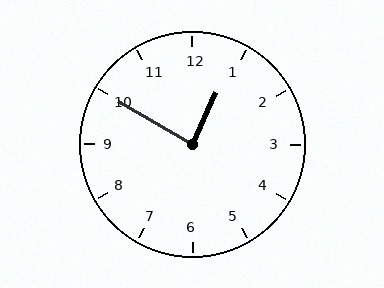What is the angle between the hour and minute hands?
Approximately 85 degrees.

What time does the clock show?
12:50.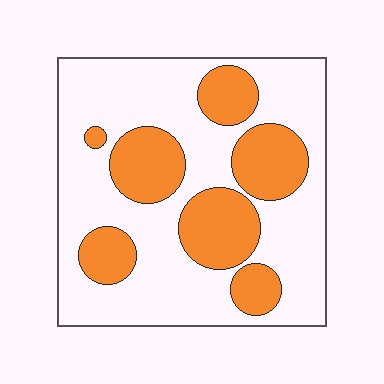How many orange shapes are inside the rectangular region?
7.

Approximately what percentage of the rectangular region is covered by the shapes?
Approximately 30%.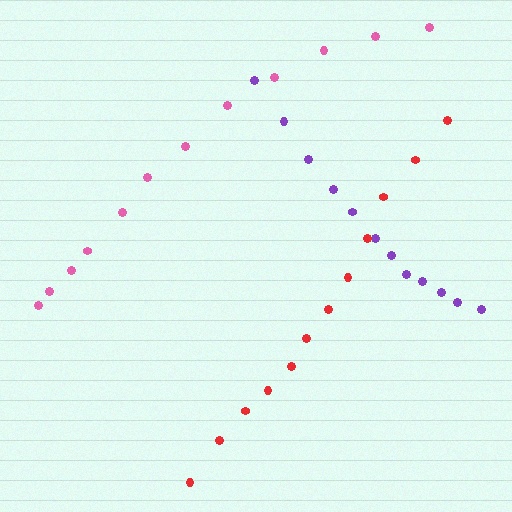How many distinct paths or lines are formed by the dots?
There are 3 distinct paths.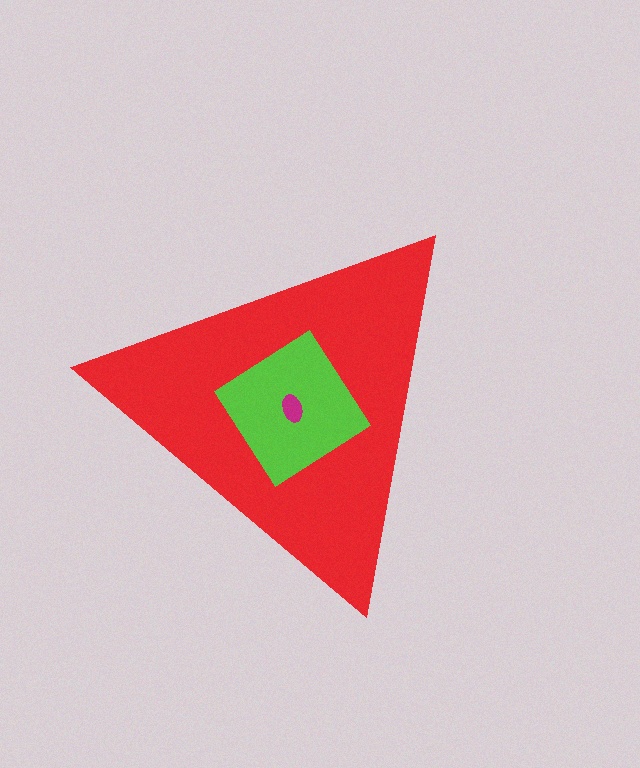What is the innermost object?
The magenta ellipse.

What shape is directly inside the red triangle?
The lime diamond.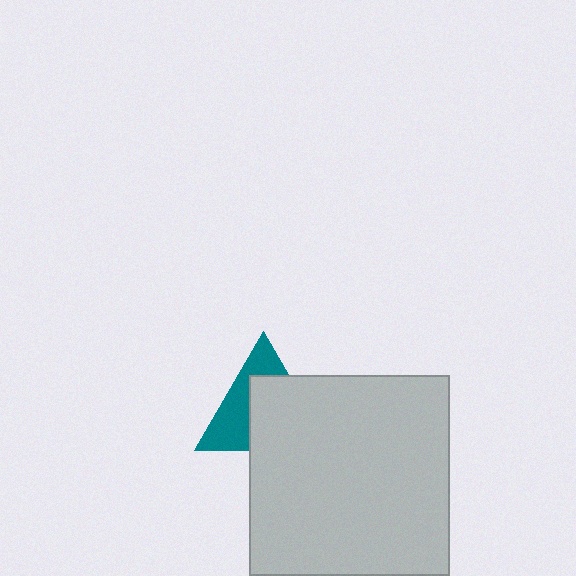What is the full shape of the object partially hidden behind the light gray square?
The partially hidden object is a teal triangle.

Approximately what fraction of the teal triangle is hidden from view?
Roughly 56% of the teal triangle is hidden behind the light gray square.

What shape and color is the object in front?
The object in front is a light gray square.